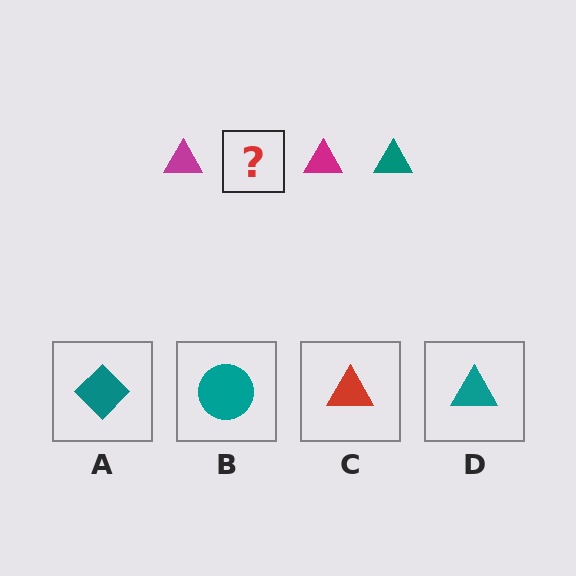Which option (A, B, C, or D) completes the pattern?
D.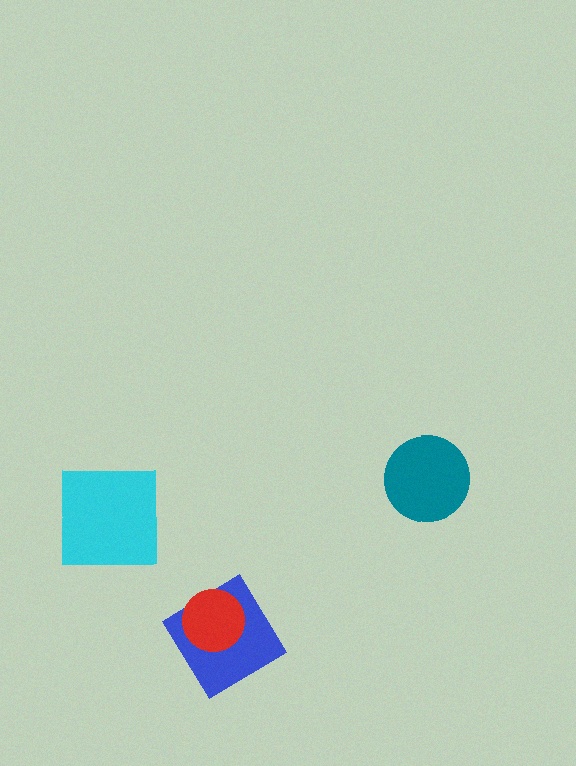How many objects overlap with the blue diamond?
1 object overlaps with the blue diamond.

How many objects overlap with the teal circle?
0 objects overlap with the teal circle.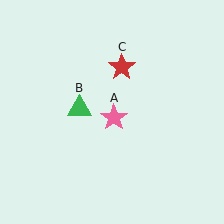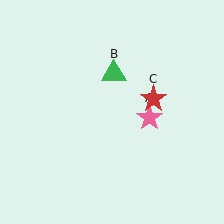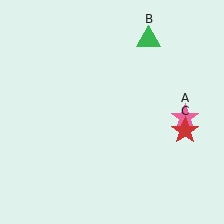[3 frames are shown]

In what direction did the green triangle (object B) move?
The green triangle (object B) moved up and to the right.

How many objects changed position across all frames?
3 objects changed position: pink star (object A), green triangle (object B), red star (object C).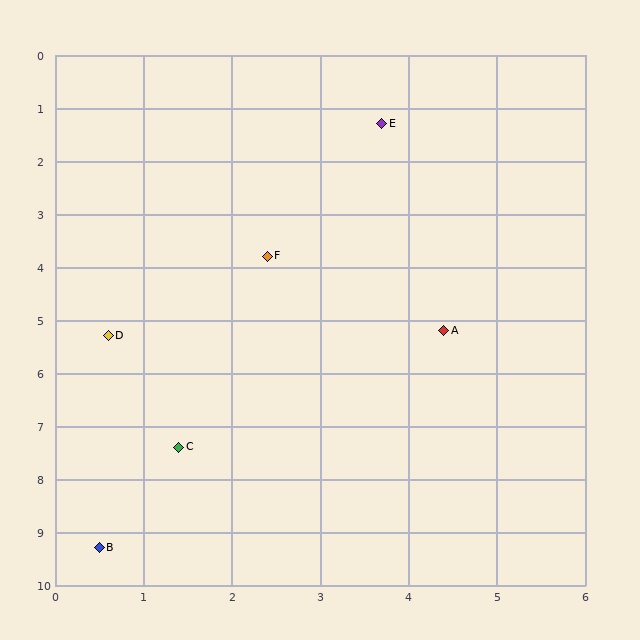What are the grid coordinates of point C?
Point C is at approximately (1.4, 7.4).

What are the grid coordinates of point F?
Point F is at approximately (2.4, 3.8).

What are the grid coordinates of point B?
Point B is at approximately (0.5, 9.3).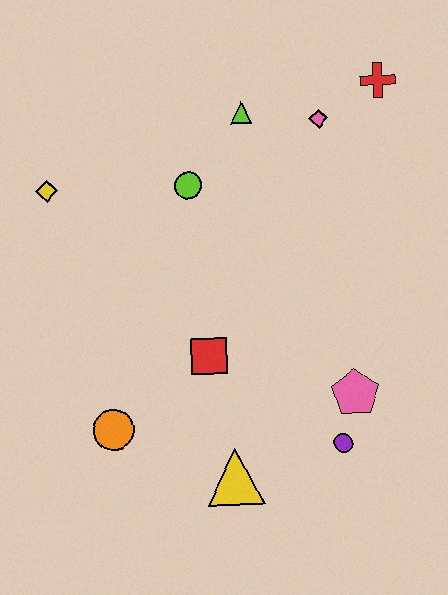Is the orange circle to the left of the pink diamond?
Yes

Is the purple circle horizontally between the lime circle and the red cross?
Yes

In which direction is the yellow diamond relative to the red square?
The yellow diamond is above the red square.